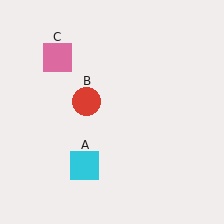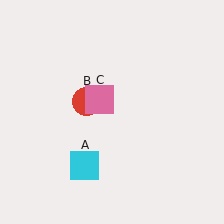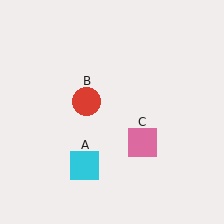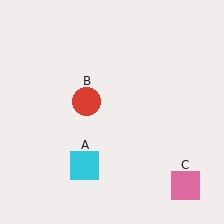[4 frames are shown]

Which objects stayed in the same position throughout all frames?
Cyan square (object A) and red circle (object B) remained stationary.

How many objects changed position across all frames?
1 object changed position: pink square (object C).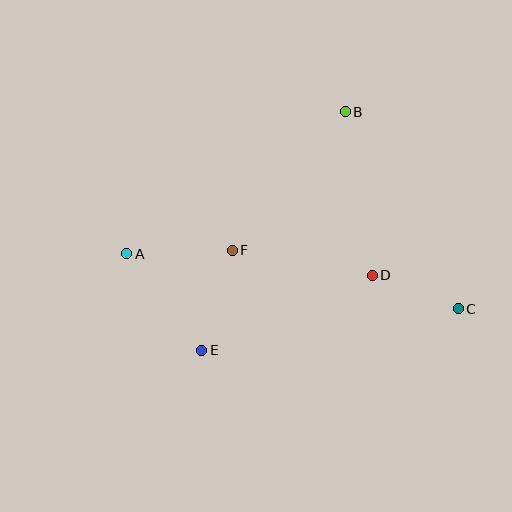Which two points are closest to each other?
Points C and D are closest to each other.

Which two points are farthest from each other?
Points A and C are farthest from each other.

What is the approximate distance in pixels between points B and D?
The distance between B and D is approximately 166 pixels.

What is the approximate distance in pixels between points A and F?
The distance between A and F is approximately 105 pixels.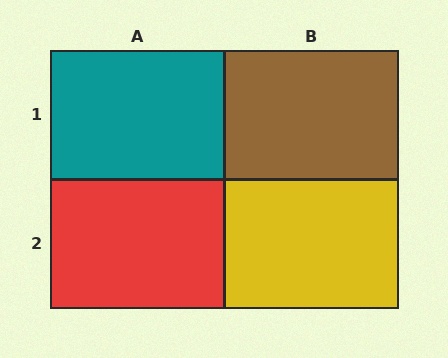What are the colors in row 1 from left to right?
Teal, brown.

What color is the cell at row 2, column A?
Red.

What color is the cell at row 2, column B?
Yellow.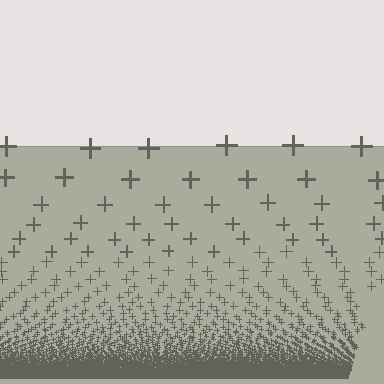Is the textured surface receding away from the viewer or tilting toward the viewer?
The surface appears to tilt toward the viewer. Texture elements get larger and sparser toward the top.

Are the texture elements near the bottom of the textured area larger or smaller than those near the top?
Smaller. The gradient is inverted — elements near the bottom are smaller and denser.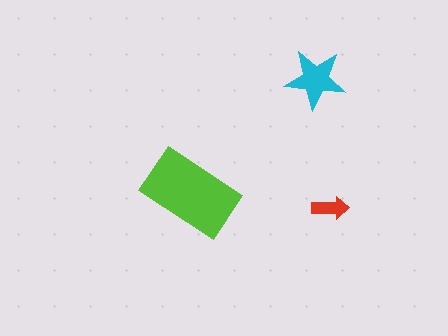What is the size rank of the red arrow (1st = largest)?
3rd.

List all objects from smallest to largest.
The red arrow, the cyan star, the lime rectangle.